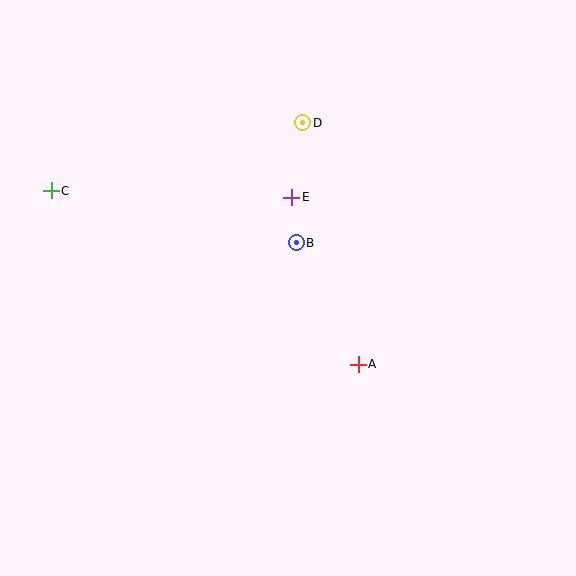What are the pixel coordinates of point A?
Point A is at (358, 364).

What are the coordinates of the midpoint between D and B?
The midpoint between D and B is at (299, 183).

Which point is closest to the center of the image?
Point B at (296, 243) is closest to the center.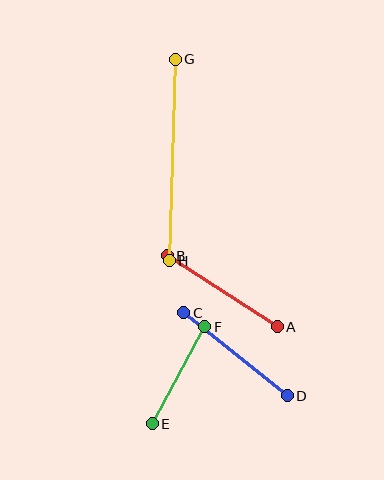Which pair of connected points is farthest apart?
Points G and H are farthest apart.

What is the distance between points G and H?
The distance is approximately 201 pixels.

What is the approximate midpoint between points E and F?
The midpoint is at approximately (178, 375) pixels.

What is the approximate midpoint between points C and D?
The midpoint is at approximately (236, 354) pixels.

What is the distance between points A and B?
The distance is approximately 131 pixels.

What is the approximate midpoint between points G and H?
The midpoint is at approximately (172, 160) pixels.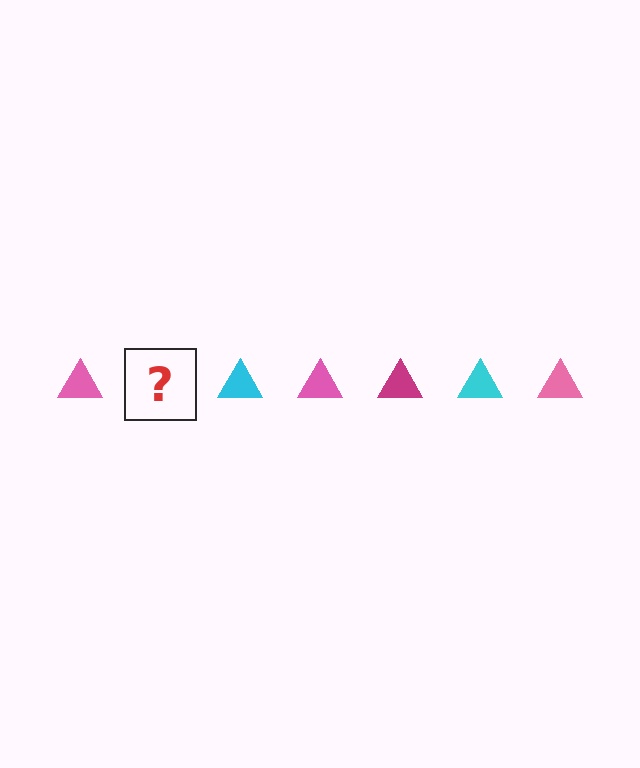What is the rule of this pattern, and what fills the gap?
The rule is that the pattern cycles through pink, magenta, cyan triangles. The gap should be filled with a magenta triangle.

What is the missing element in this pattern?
The missing element is a magenta triangle.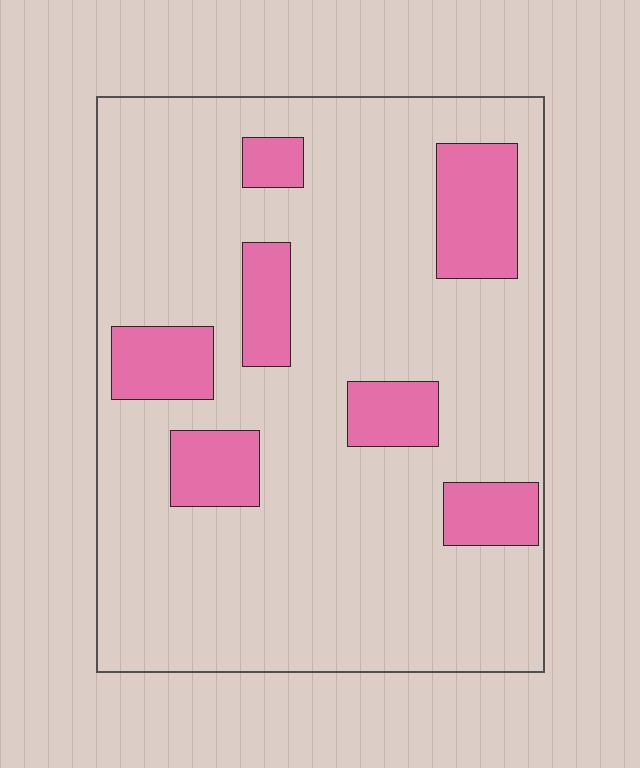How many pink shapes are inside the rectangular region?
7.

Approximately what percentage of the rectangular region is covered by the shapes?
Approximately 20%.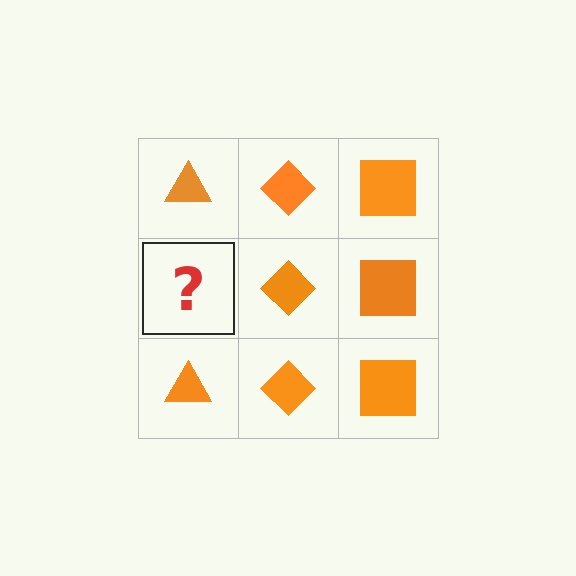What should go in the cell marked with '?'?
The missing cell should contain an orange triangle.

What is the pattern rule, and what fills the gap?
The rule is that each column has a consistent shape. The gap should be filled with an orange triangle.